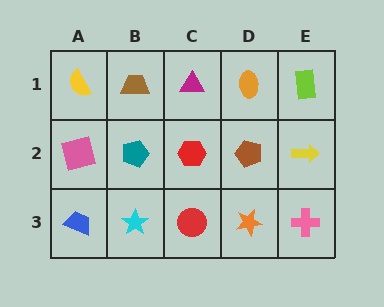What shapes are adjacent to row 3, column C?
A red hexagon (row 2, column C), a cyan star (row 3, column B), an orange star (row 3, column D).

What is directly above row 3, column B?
A teal pentagon.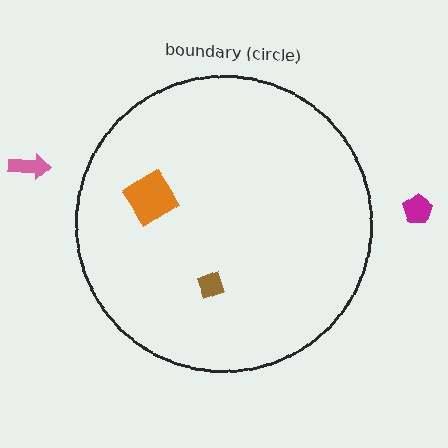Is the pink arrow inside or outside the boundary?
Outside.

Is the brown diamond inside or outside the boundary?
Inside.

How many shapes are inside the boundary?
2 inside, 2 outside.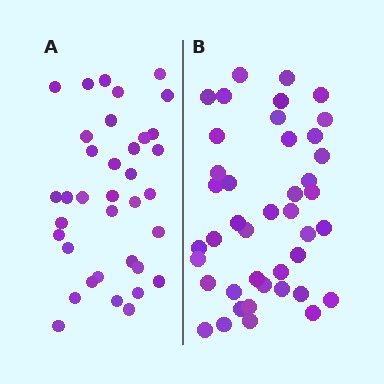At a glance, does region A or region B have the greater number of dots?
Region B (the right region) has more dots.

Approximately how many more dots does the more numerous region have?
Region B has about 6 more dots than region A.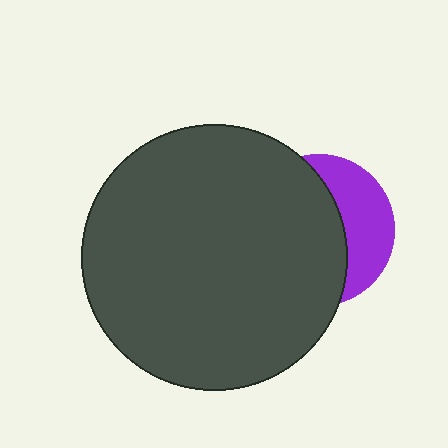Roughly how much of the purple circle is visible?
A small part of it is visible (roughly 35%).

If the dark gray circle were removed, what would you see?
You would see the complete purple circle.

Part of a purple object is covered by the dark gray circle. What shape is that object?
It is a circle.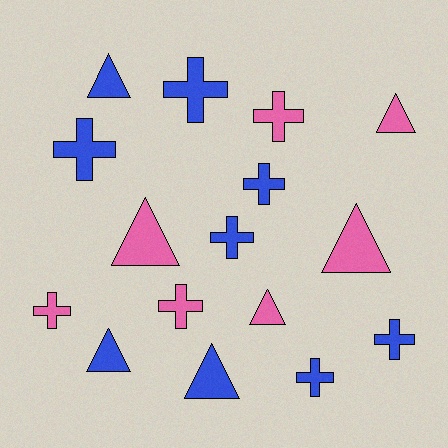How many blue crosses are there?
There are 6 blue crosses.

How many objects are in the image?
There are 16 objects.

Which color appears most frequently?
Blue, with 9 objects.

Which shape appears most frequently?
Cross, with 9 objects.